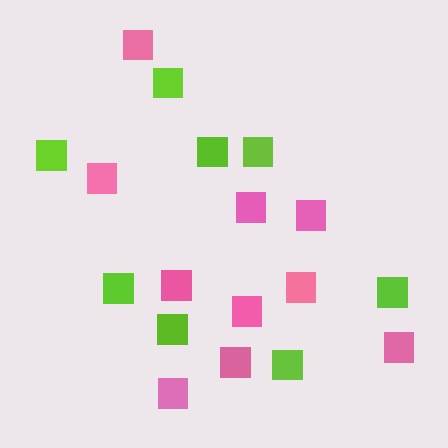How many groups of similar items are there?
There are 2 groups: one group of pink squares (10) and one group of lime squares (8).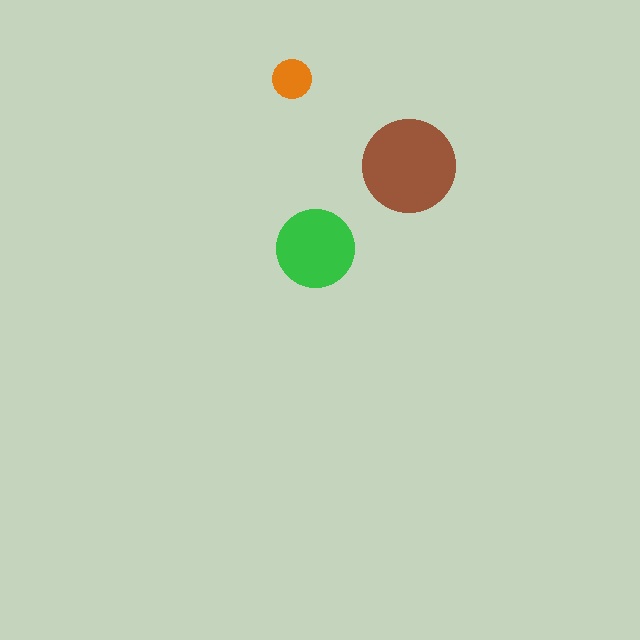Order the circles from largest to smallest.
the brown one, the green one, the orange one.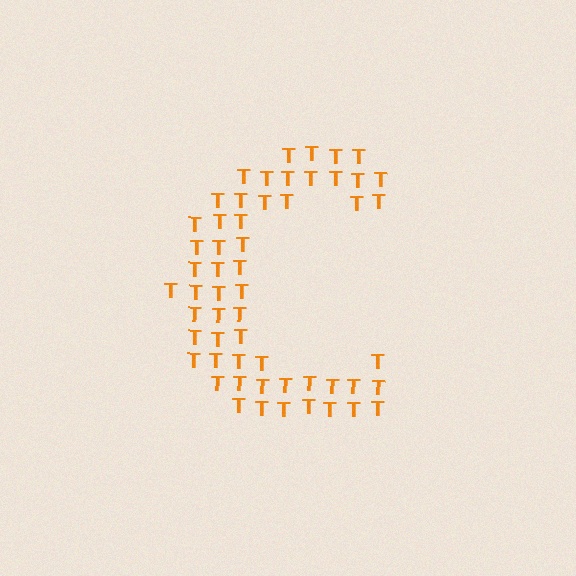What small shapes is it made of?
It is made of small letter T's.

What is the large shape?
The large shape is the letter C.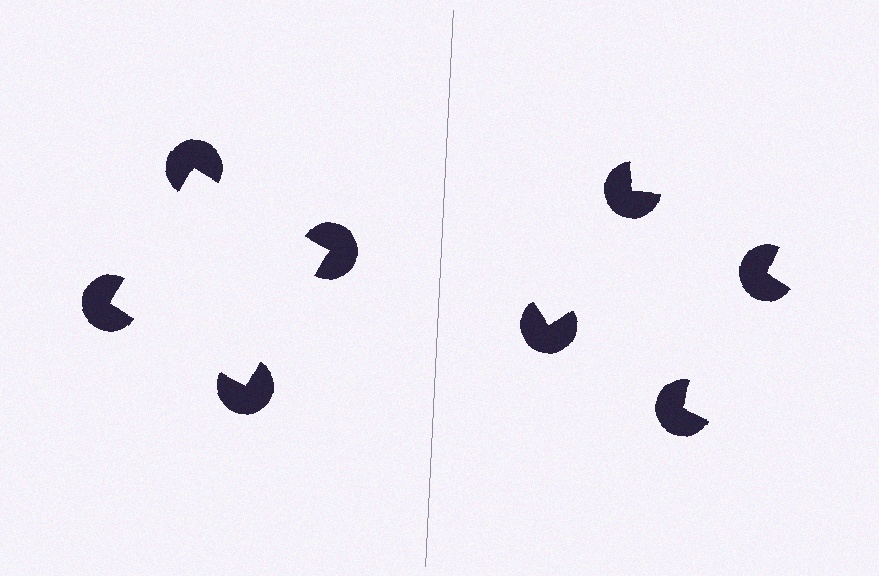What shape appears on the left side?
An illusory square.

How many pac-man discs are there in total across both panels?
8 — 4 on each side.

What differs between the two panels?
The pac-man discs are positioned identically on both sides; only the wedge orientations differ. On the left they align to a square; on the right they are misaligned.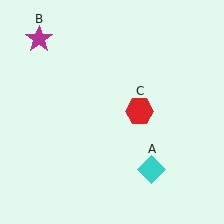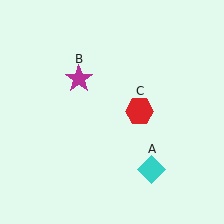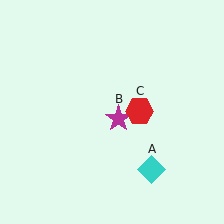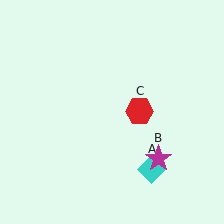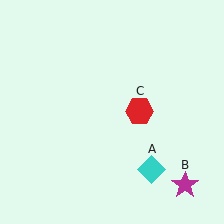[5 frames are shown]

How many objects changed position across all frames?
1 object changed position: magenta star (object B).